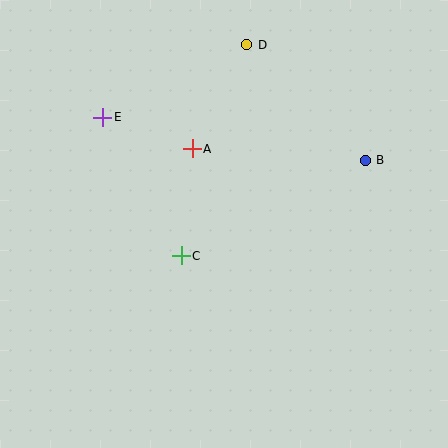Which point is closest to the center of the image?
Point C at (181, 256) is closest to the center.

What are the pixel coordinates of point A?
Point A is at (192, 149).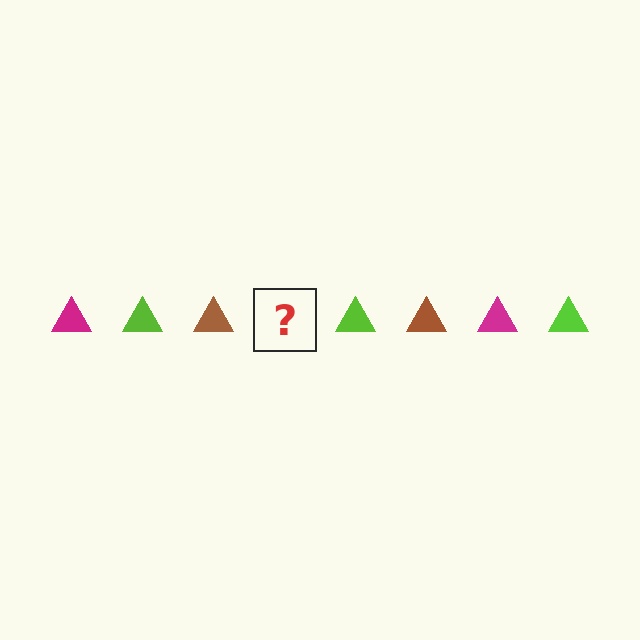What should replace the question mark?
The question mark should be replaced with a magenta triangle.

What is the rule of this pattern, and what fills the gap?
The rule is that the pattern cycles through magenta, lime, brown triangles. The gap should be filled with a magenta triangle.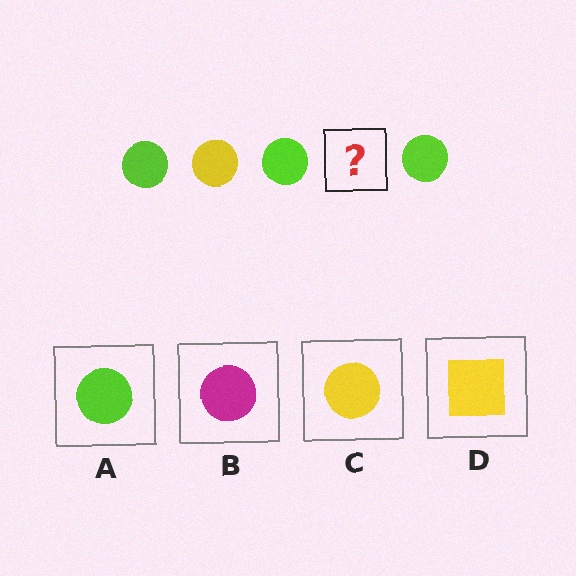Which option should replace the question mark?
Option C.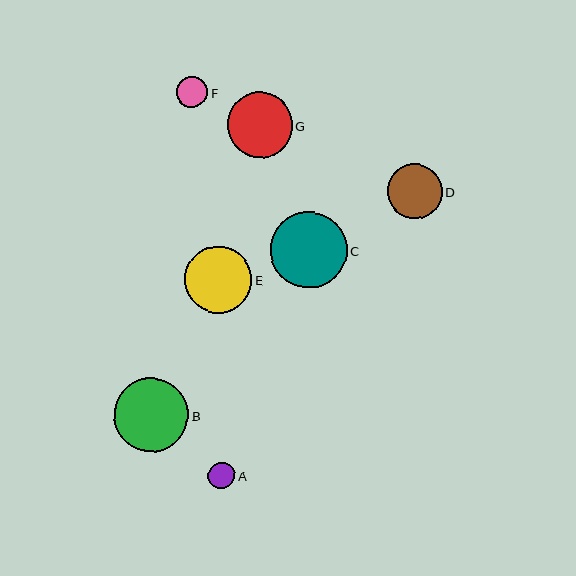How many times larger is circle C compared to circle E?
Circle C is approximately 1.1 times the size of circle E.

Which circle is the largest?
Circle C is the largest with a size of approximately 77 pixels.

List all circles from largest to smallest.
From largest to smallest: C, B, E, G, D, F, A.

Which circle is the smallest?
Circle A is the smallest with a size of approximately 27 pixels.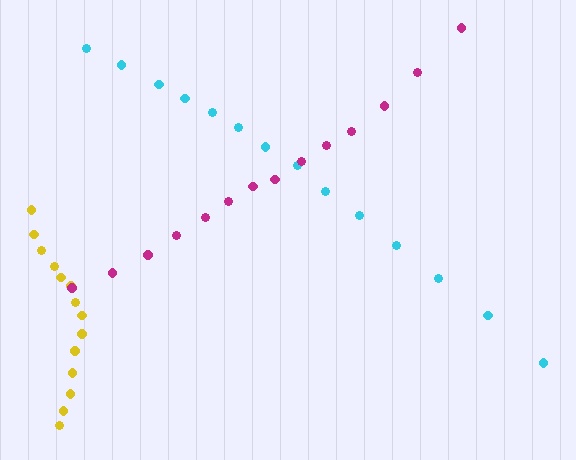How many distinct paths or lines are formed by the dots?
There are 3 distinct paths.